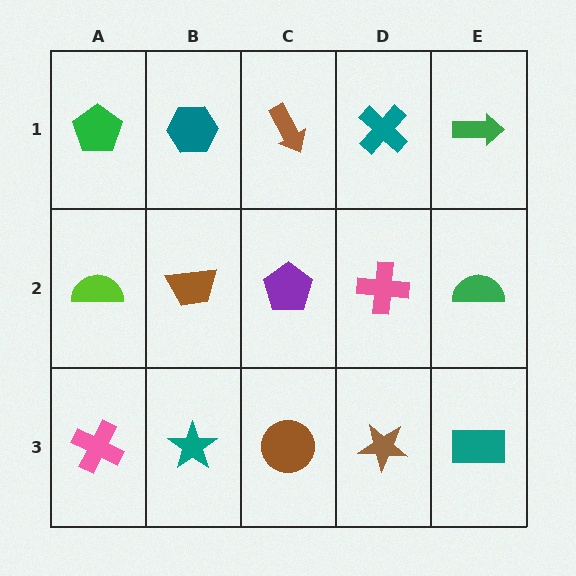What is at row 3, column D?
A brown star.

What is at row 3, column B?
A teal star.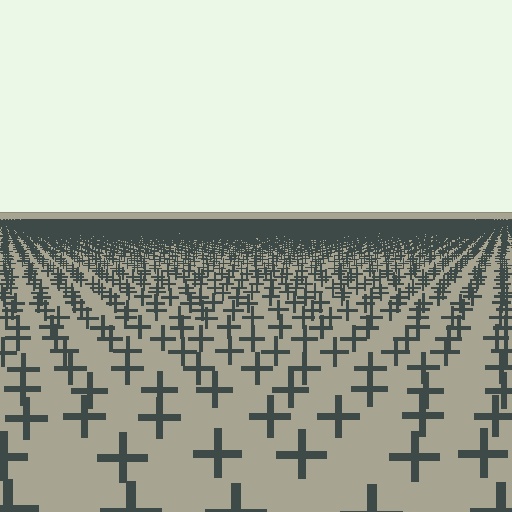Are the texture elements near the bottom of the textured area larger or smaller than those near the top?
Larger. Near the bottom, elements are closer to the viewer and appear at a bigger on-screen size.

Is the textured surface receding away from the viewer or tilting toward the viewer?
The surface is receding away from the viewer. Texture elements get smaller and denser toward the top.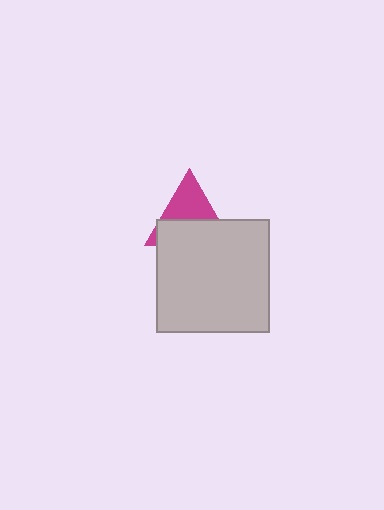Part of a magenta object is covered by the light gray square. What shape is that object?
It is a triangle.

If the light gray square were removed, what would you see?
You would see the complete magenta triangle.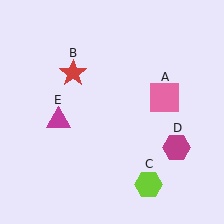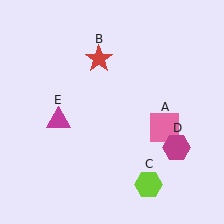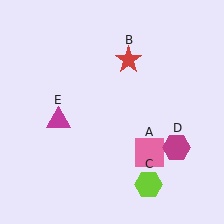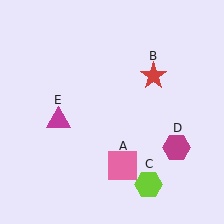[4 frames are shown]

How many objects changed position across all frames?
2 objects changed position: pink square (object A), red star (object B).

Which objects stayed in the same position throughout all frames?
Lime hexagon (object C) and magenta hexagon (object D) and magenta triangle (object E) remained stationary.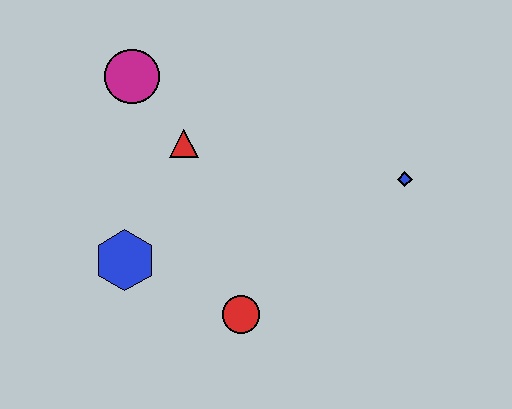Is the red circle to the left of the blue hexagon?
No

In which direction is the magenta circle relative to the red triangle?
The magenta circle is above the red triangle.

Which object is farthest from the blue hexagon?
The blue diamond is farthest from the blue hexagon.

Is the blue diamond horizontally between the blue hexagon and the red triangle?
No